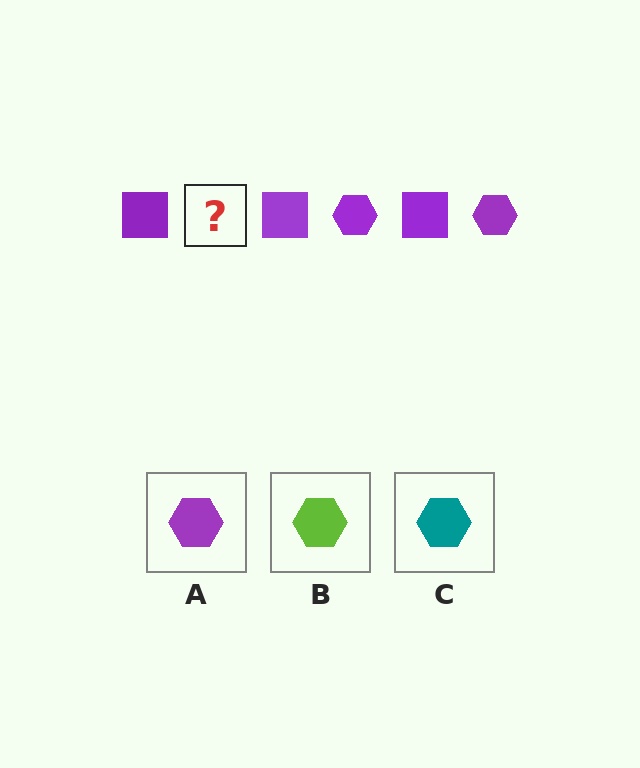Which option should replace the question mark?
Option A.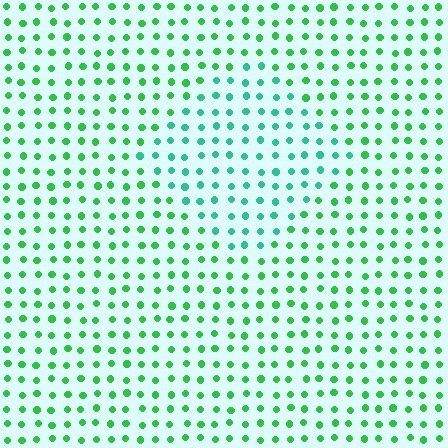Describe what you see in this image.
The image is filled with small green elements in a uniform arrangement. A diamond-shaped region is visible where the elements are tinted to a slightly different hue, forming a subtle color boundary.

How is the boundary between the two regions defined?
The boundary is defined purely by a slight shift in hue (about 31 degrees). Spacing, size, and orientation are identical on both sides.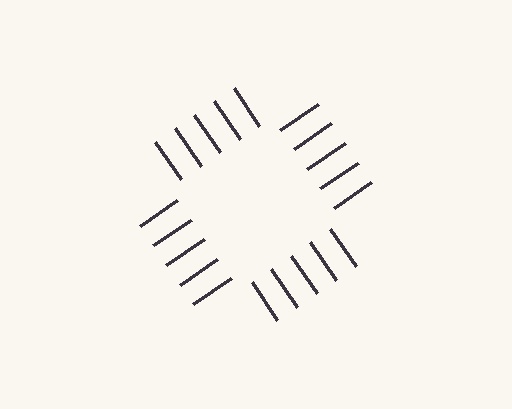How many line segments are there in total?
20 — 5 along each of the 4 edges.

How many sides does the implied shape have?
4 sides — the line-ends trace a square.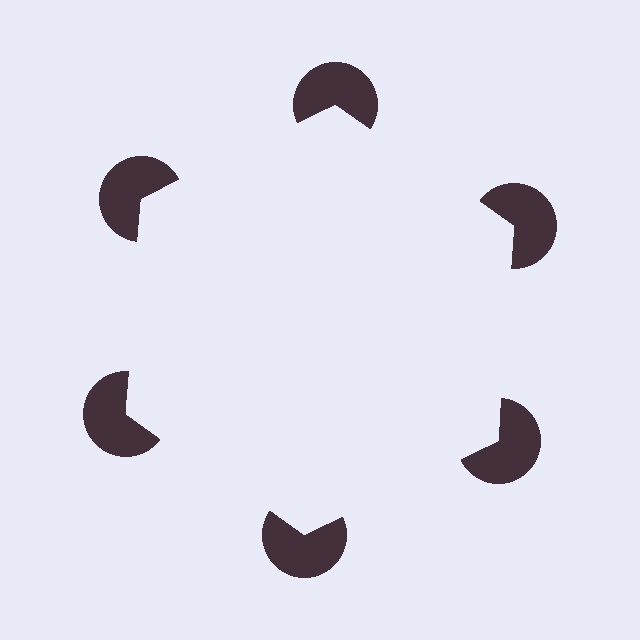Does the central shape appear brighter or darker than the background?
It typically appears slightly brighter than the background, even though no actual brightness change is drawn.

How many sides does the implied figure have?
6 sides.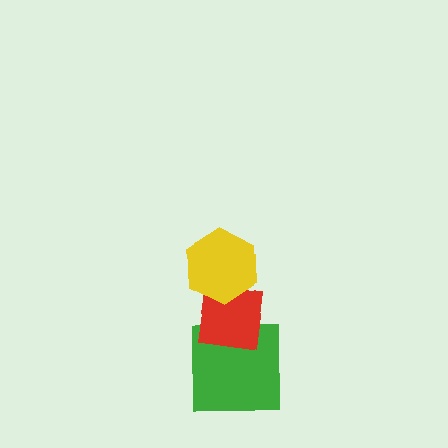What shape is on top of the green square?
The red square is on top of the green square.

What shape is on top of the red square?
The yellow hexagon is on top of the red square.